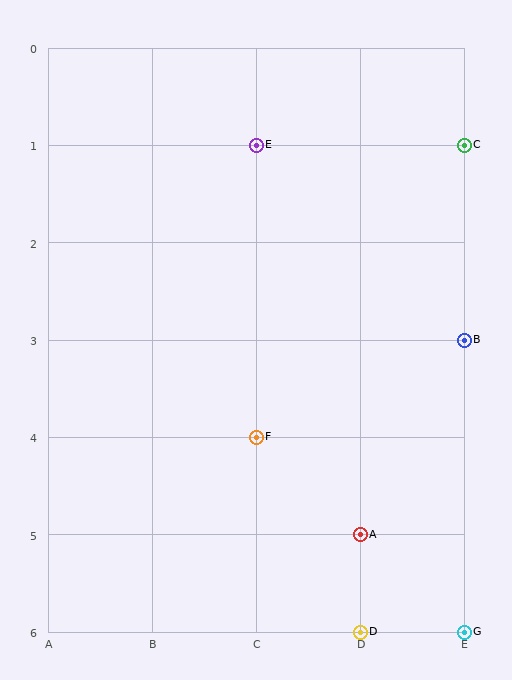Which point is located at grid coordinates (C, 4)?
Point F is at (C, 4).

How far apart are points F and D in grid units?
Points F and D are 1 column and 2 rows apart (about 2.2 grid units diagonally).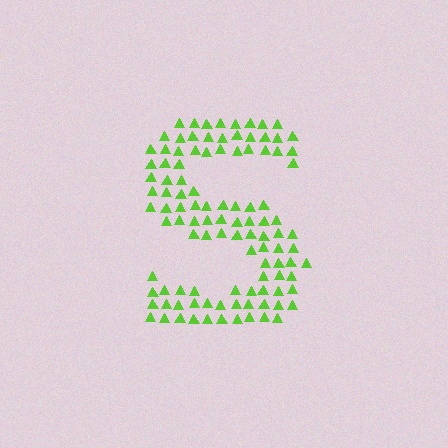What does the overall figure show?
The overall figure shows the letter S.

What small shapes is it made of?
It is made of small triangles.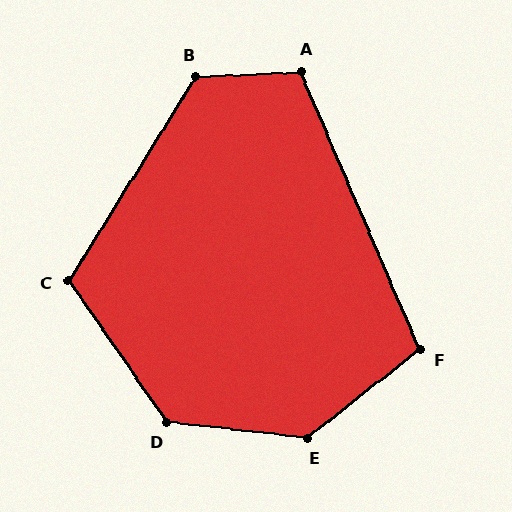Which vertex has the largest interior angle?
E, at approximately 136 degrees.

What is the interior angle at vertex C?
Approximately 113 degrees (obtuse).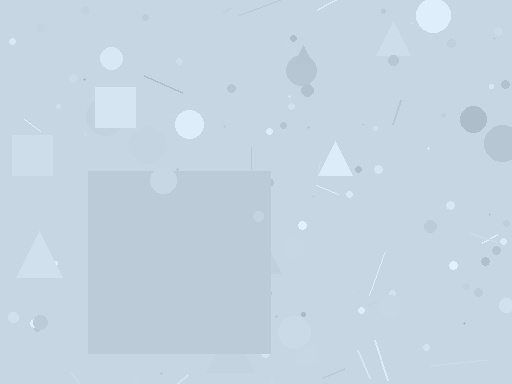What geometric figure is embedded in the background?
A square is embedded in the background.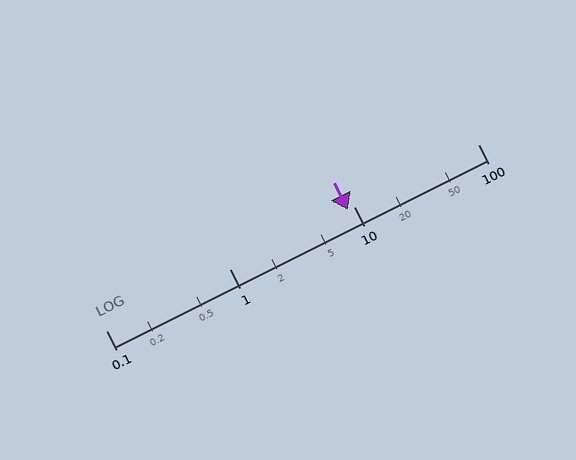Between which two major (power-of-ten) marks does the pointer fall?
The pointer is between 1 and 10.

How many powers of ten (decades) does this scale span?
The scale spans 3 decades, from 0.1 to 100.